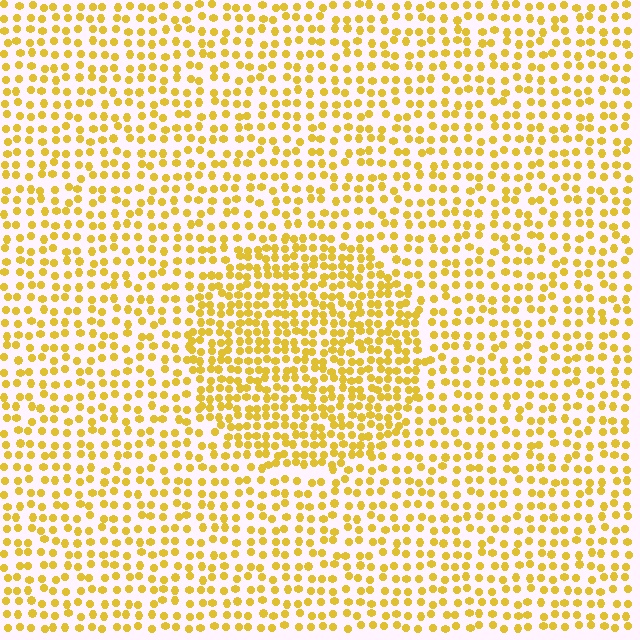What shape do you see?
I see a circle.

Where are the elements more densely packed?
The elements are more densely packed inside the circle boundary.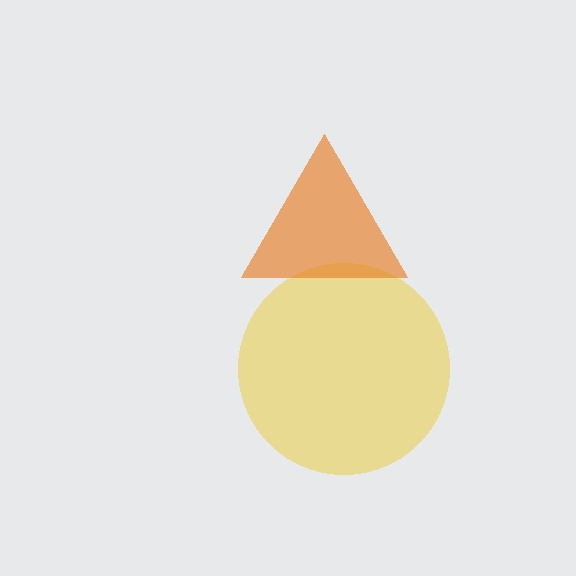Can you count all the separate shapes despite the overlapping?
Yes, there are 2 separate shapes.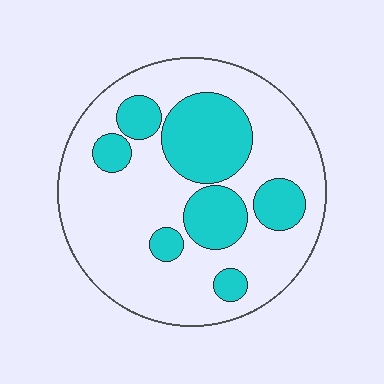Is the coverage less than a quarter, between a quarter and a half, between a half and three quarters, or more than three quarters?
Between a quarter and a half.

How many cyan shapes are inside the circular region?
7.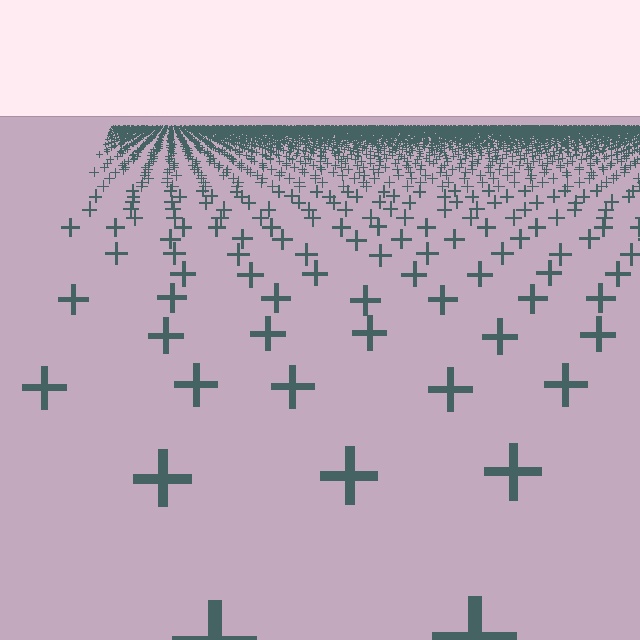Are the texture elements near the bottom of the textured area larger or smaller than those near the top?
Larger. Near the bottom, elements are closer to the viewer and appear at a bigger on-screen size.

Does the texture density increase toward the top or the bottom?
Density increases toward the top.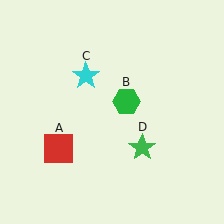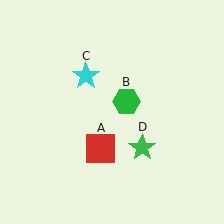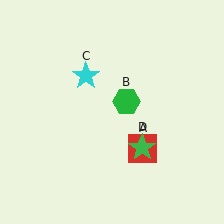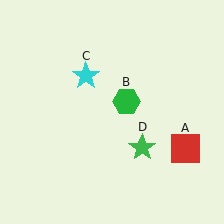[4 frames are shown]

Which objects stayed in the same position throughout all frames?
Green hexagon (object B) and cyan star (object C) and green star (object D) remained stationary.